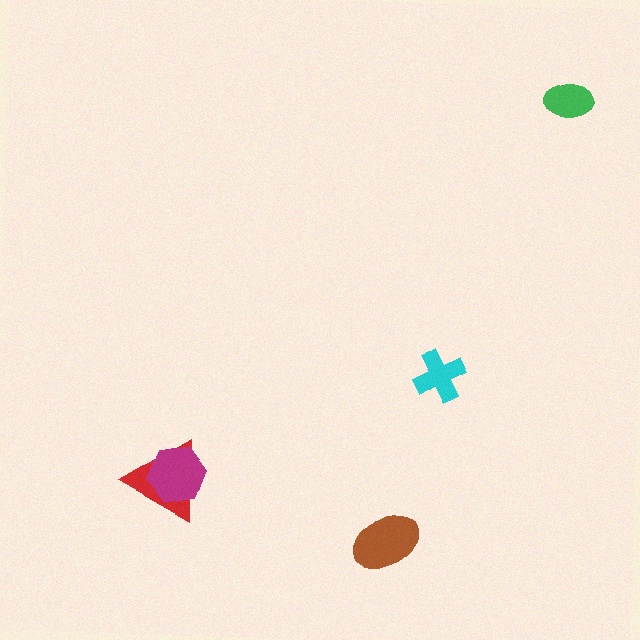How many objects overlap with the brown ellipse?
0 objects overlap with the brown ellipse.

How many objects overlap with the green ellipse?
0 objects overlap with the green ellipse.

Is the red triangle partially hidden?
Yes, it is partially covered by another shape.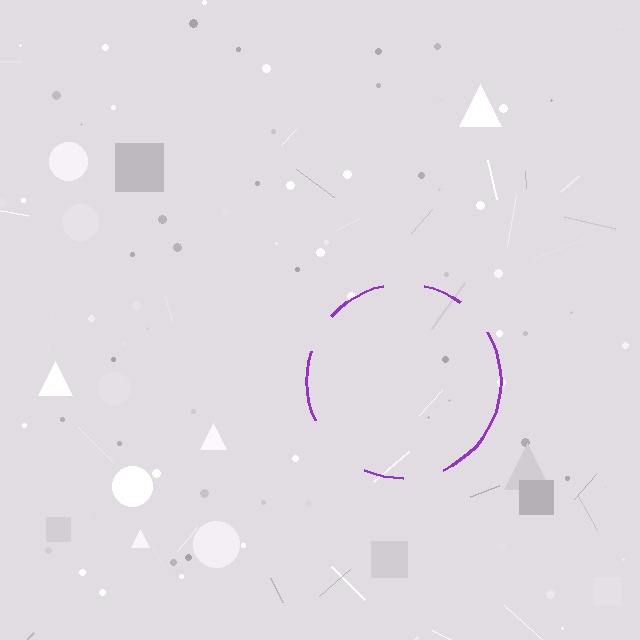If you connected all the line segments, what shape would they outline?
They would outline a circle.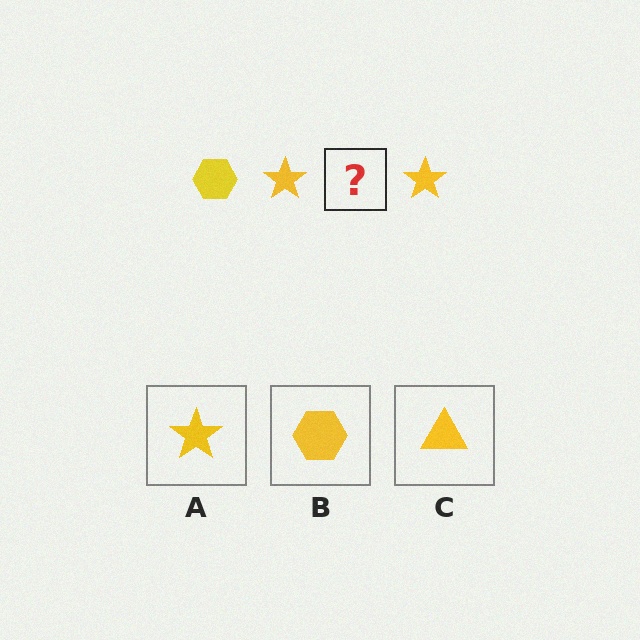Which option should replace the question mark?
Option B.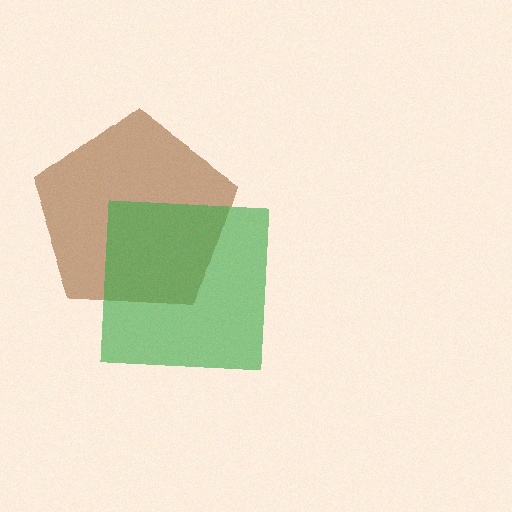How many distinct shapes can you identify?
There are 2 distinct shapes: a brown pentagon, a green square.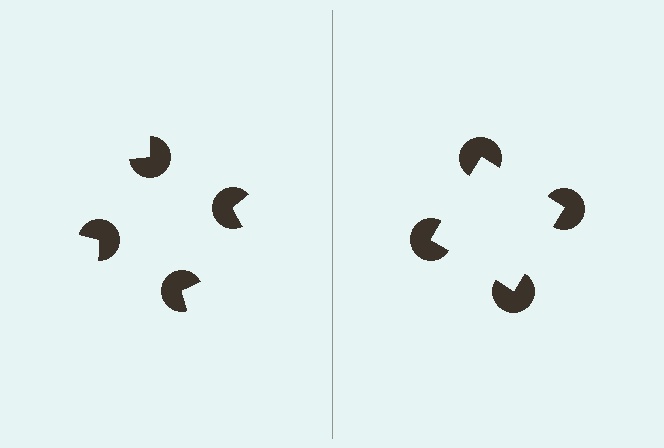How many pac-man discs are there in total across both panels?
8 — 4 on each side.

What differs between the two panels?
The pac-man discs are positioned identically on both sides; only the wedge orientations differ. On the right they align to a square; on the left they are misaligned.